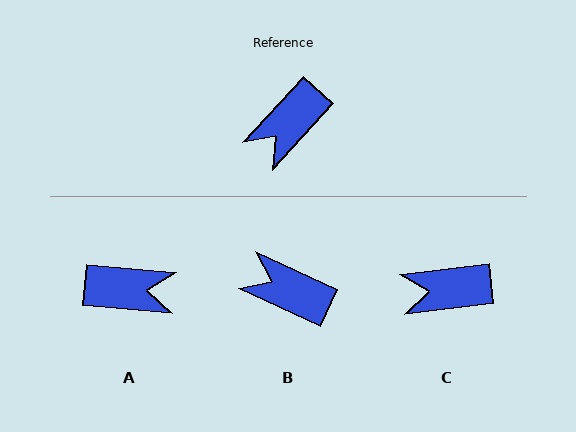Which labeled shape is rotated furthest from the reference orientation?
A, about 127 degrees away.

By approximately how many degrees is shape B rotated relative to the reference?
Approximately 72 degrees clockwise.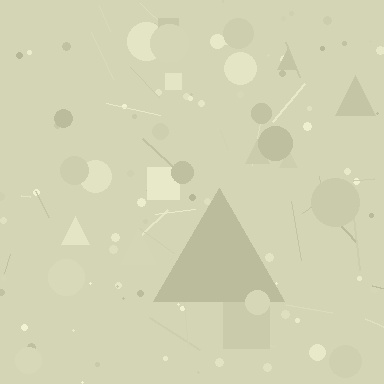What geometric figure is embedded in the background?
A triangle is embedded in the background.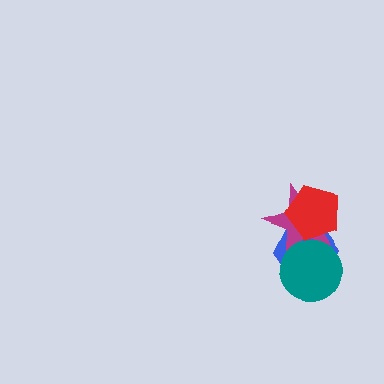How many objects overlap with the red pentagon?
2 objects overlap with the red pentagon.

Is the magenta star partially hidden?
Yes, it is partially covered by another shape.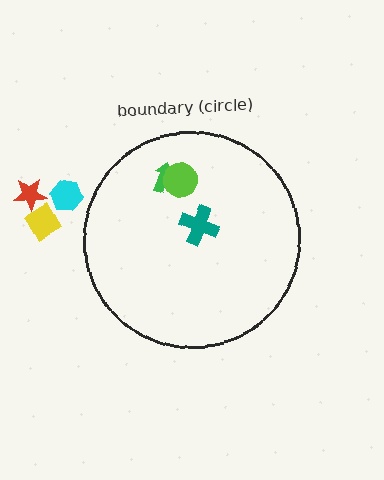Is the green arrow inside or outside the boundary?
Inside.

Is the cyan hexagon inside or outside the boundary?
Outside.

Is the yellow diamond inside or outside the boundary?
Outside.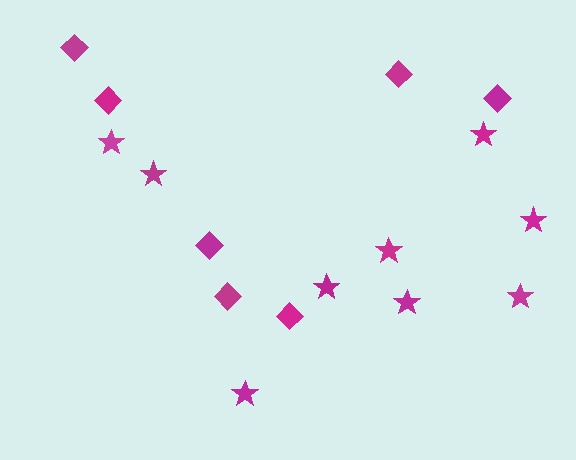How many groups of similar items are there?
There are 2 groups: one group of diamonds (7) and one group of stars (9).